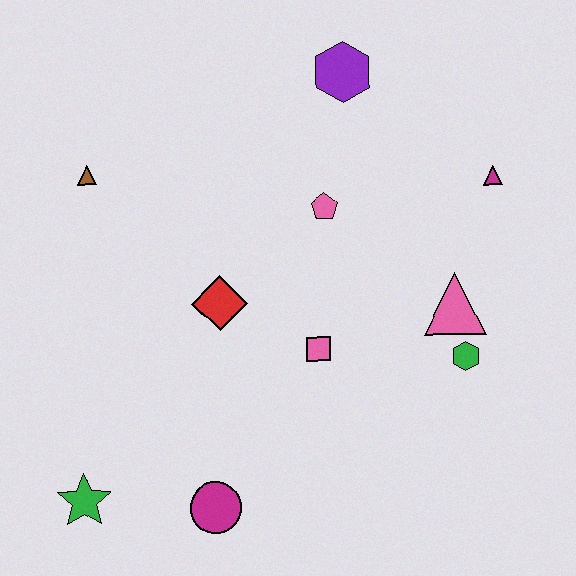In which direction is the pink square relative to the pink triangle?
The pink square is to the left of the pink triangle.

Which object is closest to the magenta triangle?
The pink triangle is closest to the magenta triangle.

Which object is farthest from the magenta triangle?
The green star is farthest from the magenta triangle.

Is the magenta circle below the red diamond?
Yes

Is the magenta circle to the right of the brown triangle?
Yes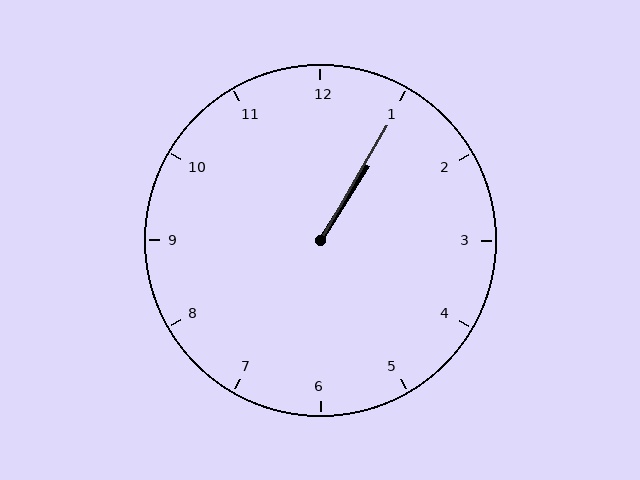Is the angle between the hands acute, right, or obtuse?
It is acute.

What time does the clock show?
1:05.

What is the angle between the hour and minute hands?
Approximately 2 degrees.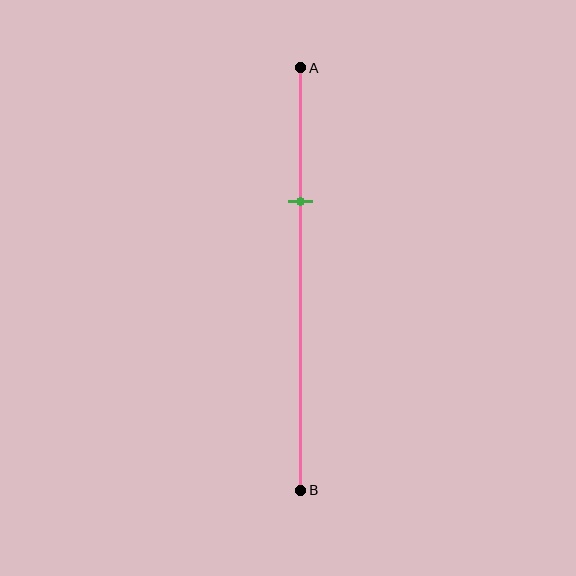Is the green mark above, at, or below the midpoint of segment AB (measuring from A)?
The green mark is above the midpoint of segment AB.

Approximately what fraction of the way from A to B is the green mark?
The green mark is approximately 30% of the way from A to B.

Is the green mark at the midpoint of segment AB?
No, the mark is at about 30% from A, not at the 50% midpoint.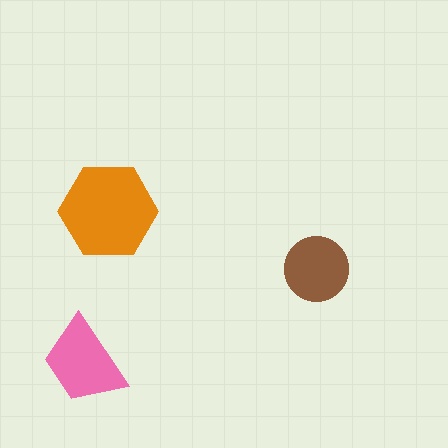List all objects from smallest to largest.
The brown circle, the pink trapezoid, the orange hexagon.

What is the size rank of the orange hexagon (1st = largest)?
1st.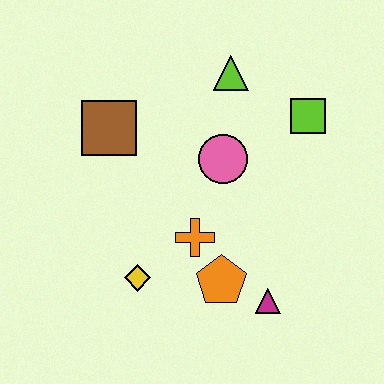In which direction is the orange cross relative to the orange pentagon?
The orange cross is above the orange pentagon.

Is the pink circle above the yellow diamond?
Yes